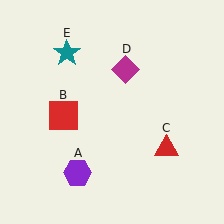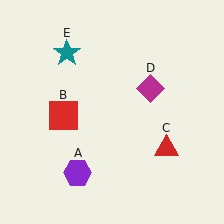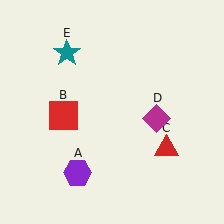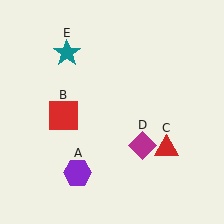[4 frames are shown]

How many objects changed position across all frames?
1 object changed position: magenta diamond (object D).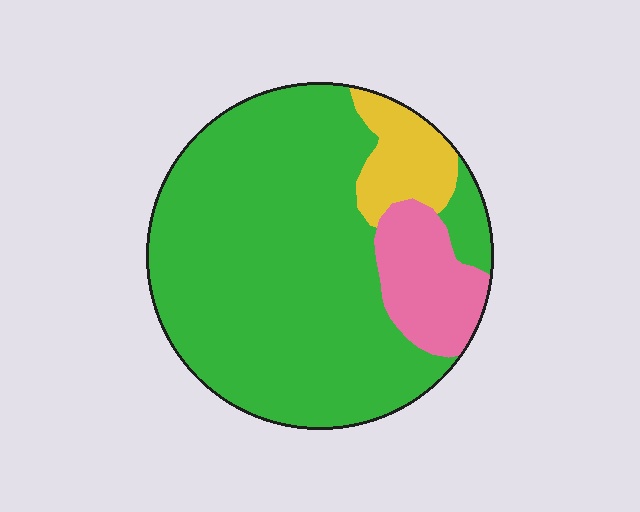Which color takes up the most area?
Green, at roughly 75%.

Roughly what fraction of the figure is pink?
Pink covers 13% of the figure.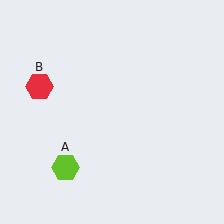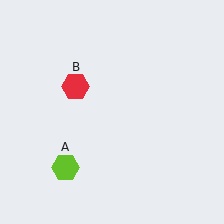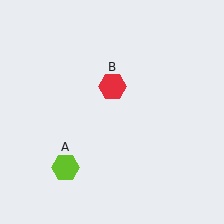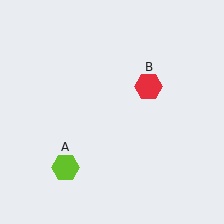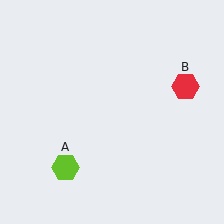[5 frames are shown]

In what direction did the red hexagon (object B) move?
The red hexagon (object B) moved right.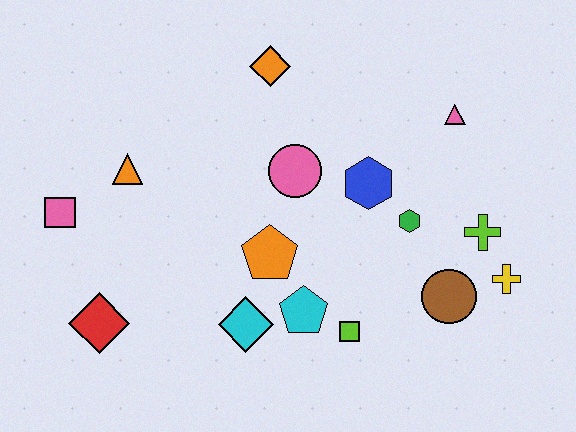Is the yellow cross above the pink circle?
No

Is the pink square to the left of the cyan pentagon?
Yes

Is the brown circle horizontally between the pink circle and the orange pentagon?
No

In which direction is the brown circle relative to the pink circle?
The brown circle is to the right of the pink circle.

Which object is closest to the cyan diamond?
The cyan pentagon is closest to the cyan diamond.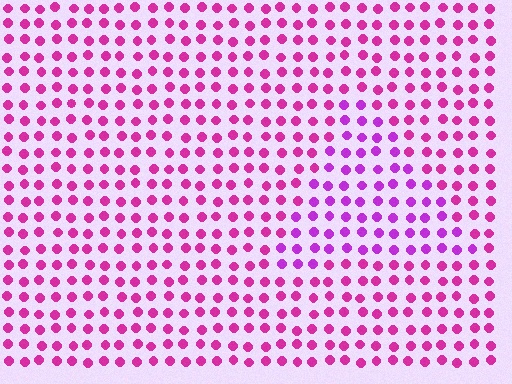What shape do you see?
I see a triangle.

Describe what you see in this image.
The image is filled with small magenta elements in a uniform arrangement. A triangle-shaped region is visible where the elements are tinted to a slightly different hue, forming a subtle color boundary.